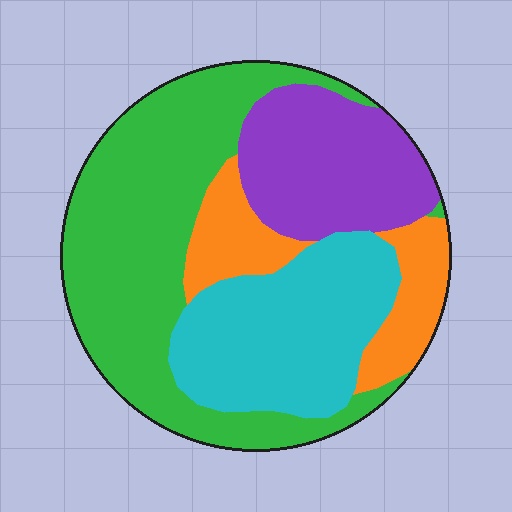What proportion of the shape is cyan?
Cyan covers about 25% of the shape.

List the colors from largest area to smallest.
From largest to smallest: green, cyan, purple, orange.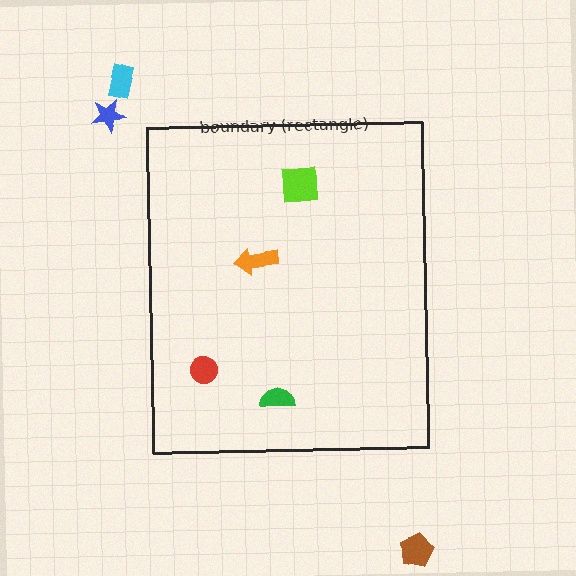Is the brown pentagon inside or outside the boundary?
Outside.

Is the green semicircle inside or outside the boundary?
Inside.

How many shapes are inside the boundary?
4 inside, 3 outside.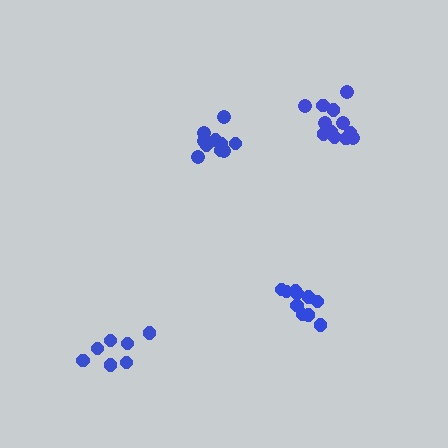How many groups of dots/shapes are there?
There are 4 groups.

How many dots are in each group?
Group 1: 10 dots, Group 2: 10 dots, Group 3: 12 dots, Group 4: 7 dots (39 total).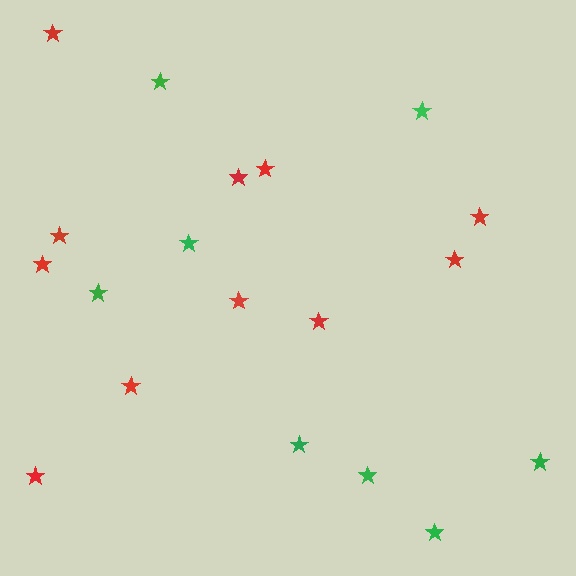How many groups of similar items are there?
There are 2 groups: one group of red stars (11) and one group of green stars (8).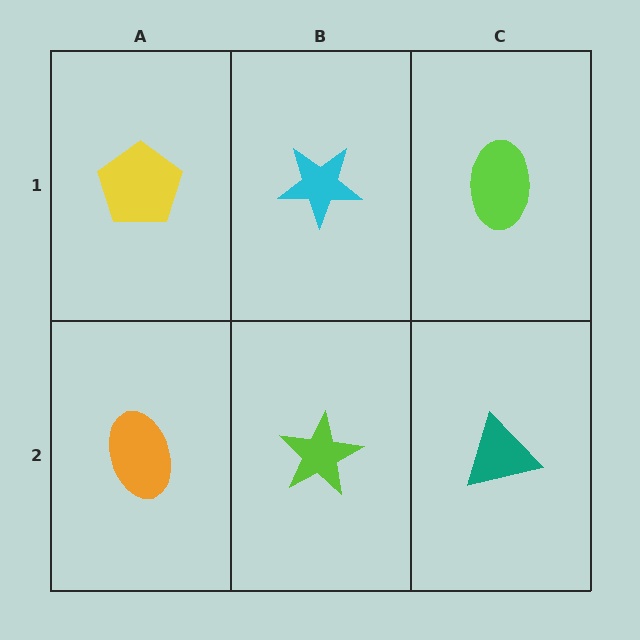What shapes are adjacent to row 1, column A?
An orange ellipse (row 2, column A), a cyan star (row 1, column B).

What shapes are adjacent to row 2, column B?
A cyan star (row 1, column B), an orange ellipse (row 2, column A), a teal triangle (row 2, column C).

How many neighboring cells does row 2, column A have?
2.